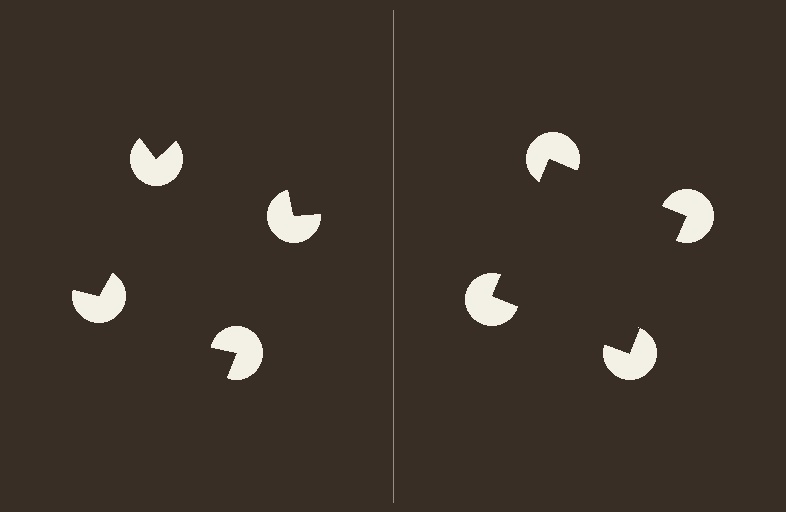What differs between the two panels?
The pac-man discs are positioned identically on both sides; only the wedge orientations differ. On the right they align to a square; on the left they are misaligned.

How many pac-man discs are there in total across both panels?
8 — 4 on each side.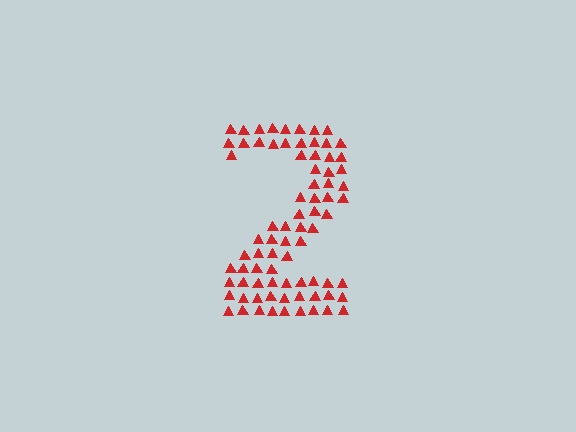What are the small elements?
The small elements are triangles.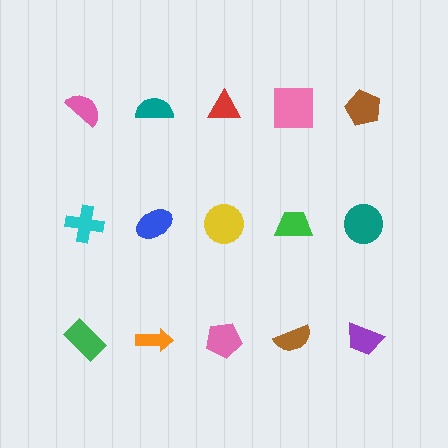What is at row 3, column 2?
An orange arrow.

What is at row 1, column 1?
A pink semicircle.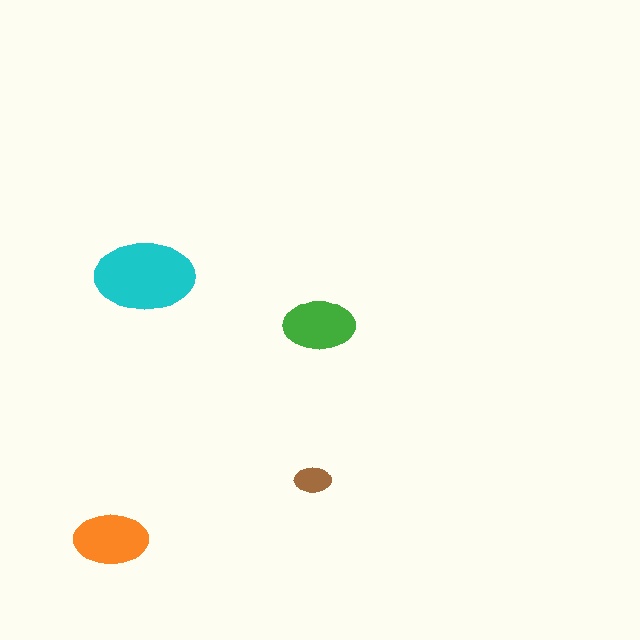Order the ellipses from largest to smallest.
the cyan one, the orange one, the green one, the brown one.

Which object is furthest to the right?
The green ellipse is rightmost.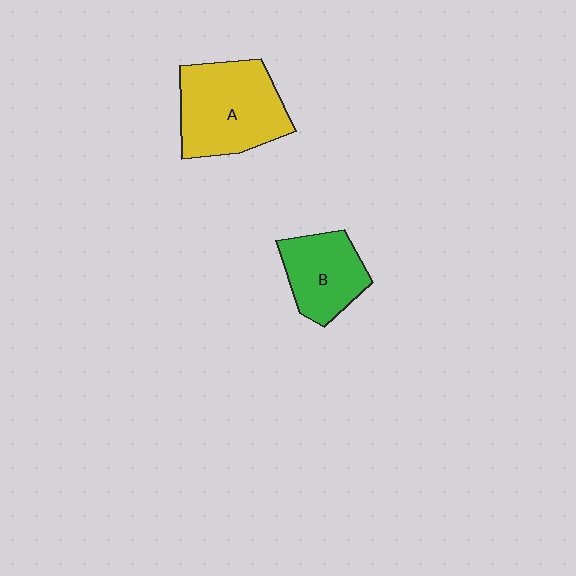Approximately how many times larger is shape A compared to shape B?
Approximately 1.5 times.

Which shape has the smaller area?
Shape B (green).